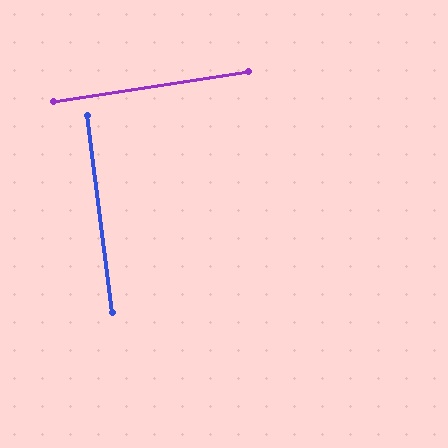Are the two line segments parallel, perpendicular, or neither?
Perpendicular — they meet at approximately 88°.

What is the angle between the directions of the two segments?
Approximately 88 degrees.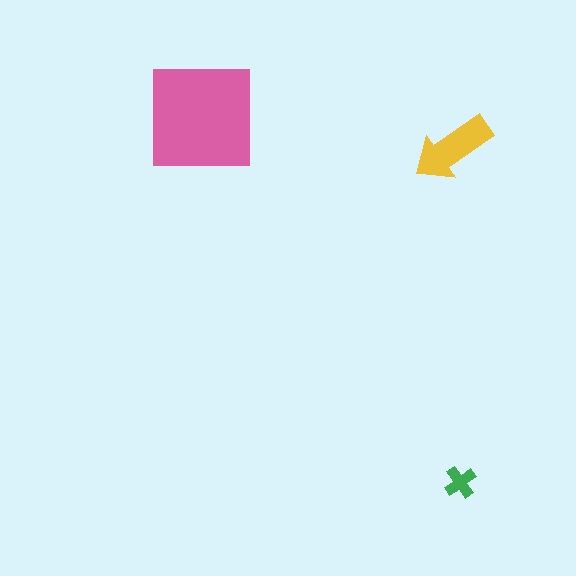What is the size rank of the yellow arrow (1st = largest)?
2nd.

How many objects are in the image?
There are 3 objects in the image.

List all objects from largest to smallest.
The pink square, the yellow arrow, the green cross.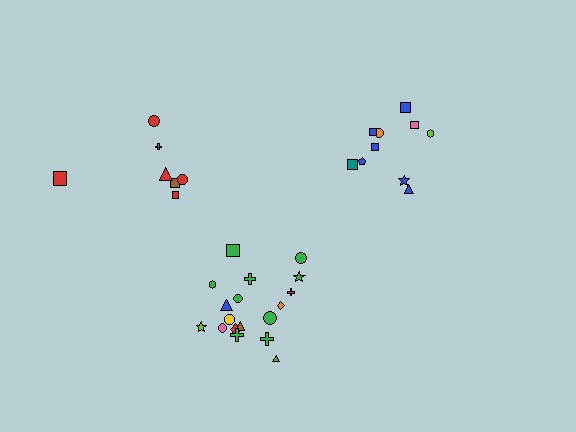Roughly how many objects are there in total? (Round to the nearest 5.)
Roughly 35 objects in total.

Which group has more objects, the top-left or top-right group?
The top-right group.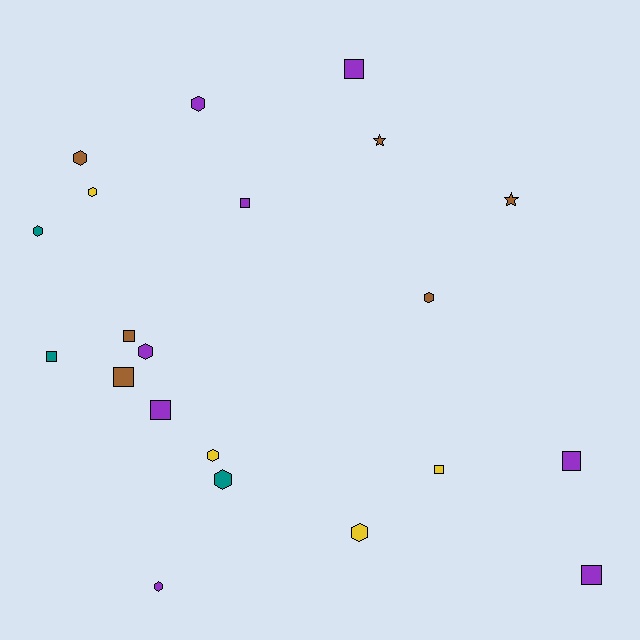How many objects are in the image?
There are 21 objects.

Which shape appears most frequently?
Hexagon, with 10 objects.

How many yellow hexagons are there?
There are 3 yellow hexagons.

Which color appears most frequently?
Purple, with 8 objects.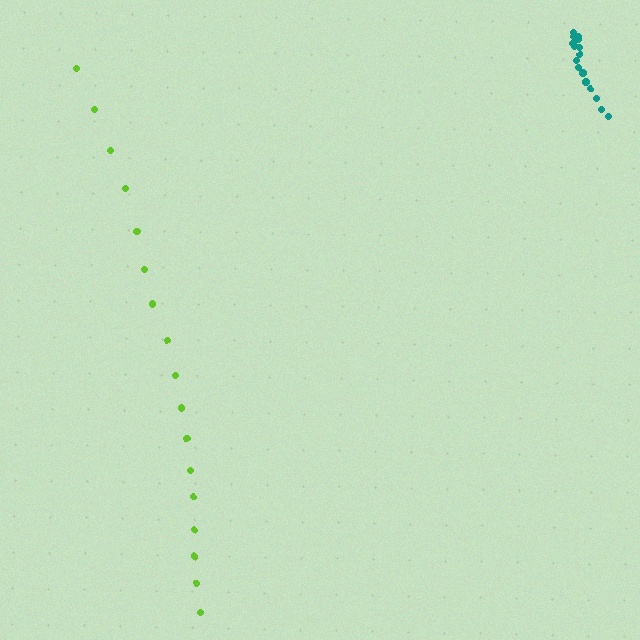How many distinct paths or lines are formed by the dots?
There are 2 distinct paths.